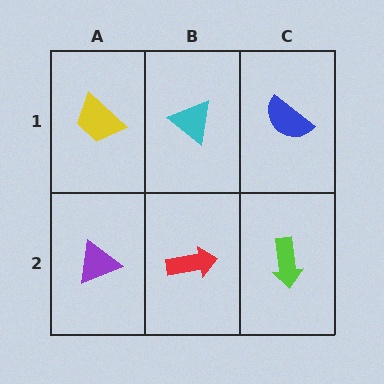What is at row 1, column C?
A blue semicircle.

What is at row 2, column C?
A lime arrow.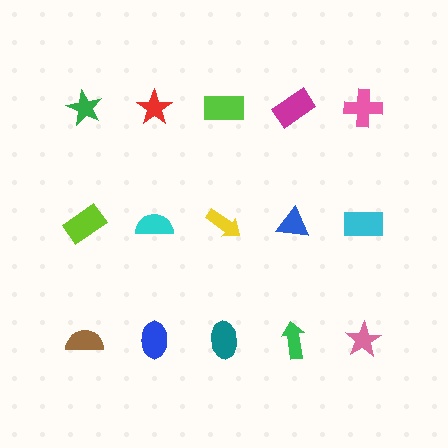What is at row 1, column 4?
A magenta rectangle.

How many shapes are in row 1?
5 shapes.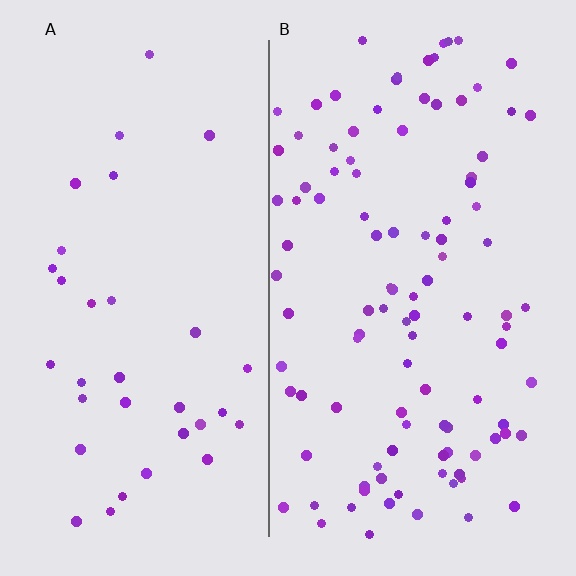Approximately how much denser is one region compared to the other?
Approximately 3.1× — region B over region A.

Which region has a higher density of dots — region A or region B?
B (the right).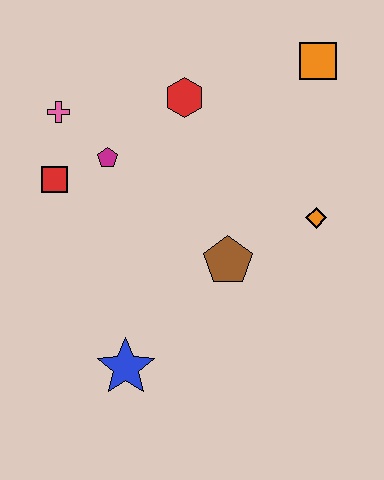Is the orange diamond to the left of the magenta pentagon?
No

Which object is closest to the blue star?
The brown pentagon is closest to the blue star.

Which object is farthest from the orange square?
The blue star is farthest from the orange square.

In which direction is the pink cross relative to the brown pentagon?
The pink cross is to the left of the brown pentagon.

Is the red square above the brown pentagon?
Yes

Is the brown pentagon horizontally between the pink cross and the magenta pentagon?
No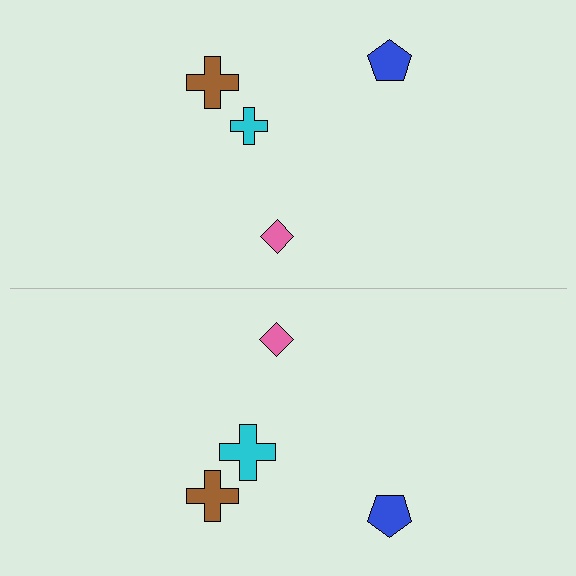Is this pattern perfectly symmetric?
No, the pattern is not perfectly symmetric. The cyan cross on the bottom side has a different size than its mirror counterpart.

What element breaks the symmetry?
The cyan cross on the bottom side has a different size than its mirror counterpart.